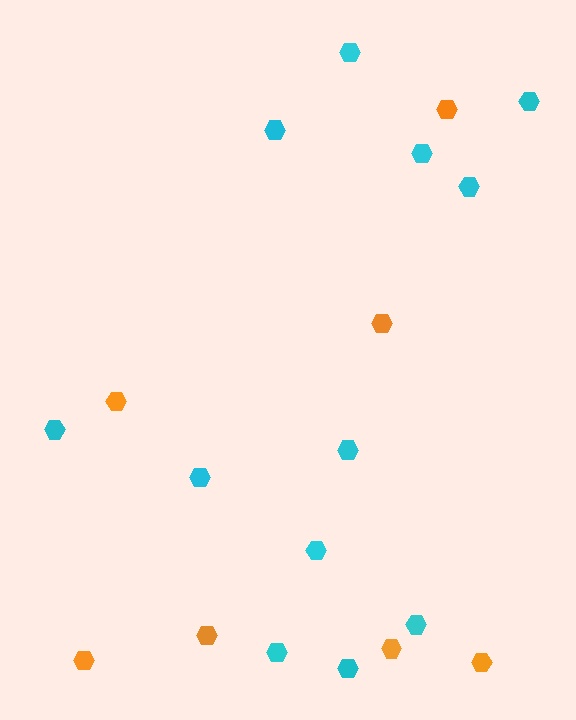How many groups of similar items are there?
There are 2 groups: one group of cyan hexagons (12) and one group of orange hexagons (7).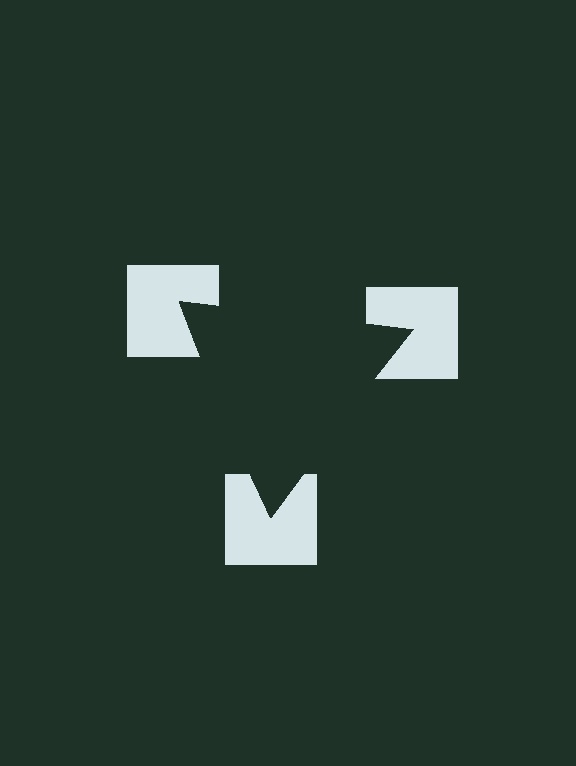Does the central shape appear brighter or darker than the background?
It typically appears slightly darker than the background, even though no actual brightness change is drawn.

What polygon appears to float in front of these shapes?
An illusory triangle — its edges are inferred from the aligned wedge cuts in the notched squares, not physically drawn.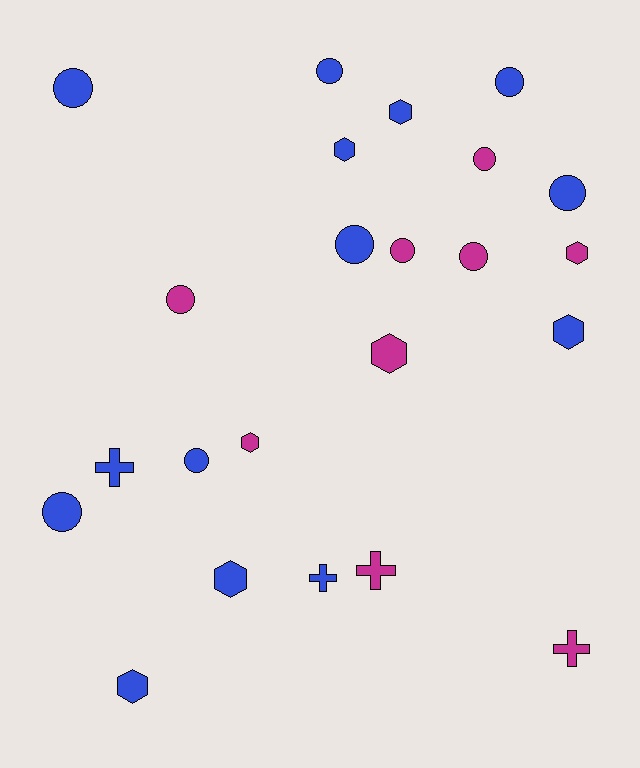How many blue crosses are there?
There are 2 blue crosses.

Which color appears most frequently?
Blue, with 14 objects.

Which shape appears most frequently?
Circle, with 11 objects.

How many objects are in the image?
There are 23 objects.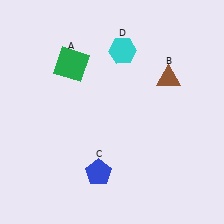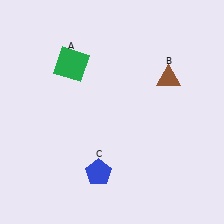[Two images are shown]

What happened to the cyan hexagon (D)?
The cyan hexagon (D) was removed in Image 2. It was in the top-right area of Image 1.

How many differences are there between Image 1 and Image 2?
There is 1 difference between the two images.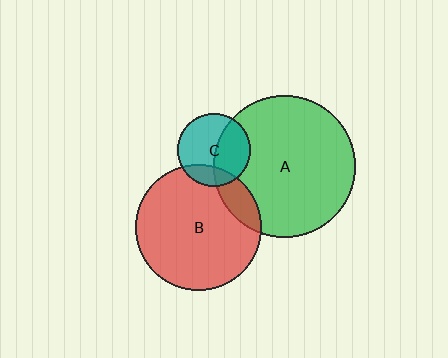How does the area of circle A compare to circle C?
Approximately 3.8 times.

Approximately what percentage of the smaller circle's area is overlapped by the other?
Approximately 40%.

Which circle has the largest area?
Circle A (green).